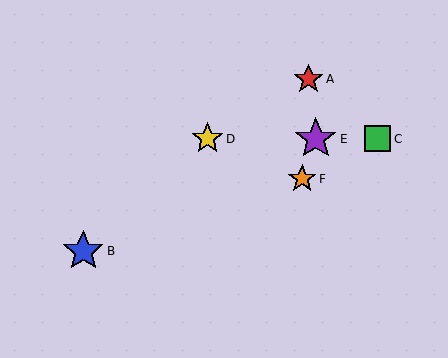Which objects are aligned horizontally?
Objects C, D, E are aligned horizontally.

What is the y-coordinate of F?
Object F is at y≈179.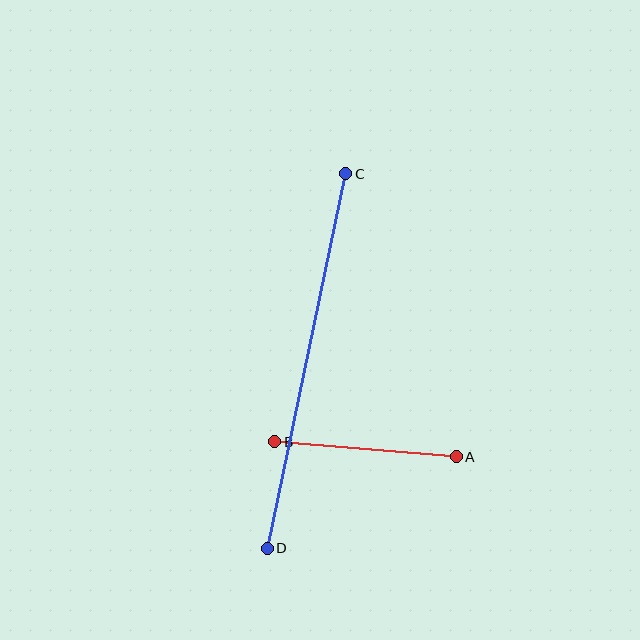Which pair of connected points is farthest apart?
Points C and D are farthest apart.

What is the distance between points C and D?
The distance is approximately 383 pixels.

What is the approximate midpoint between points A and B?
The midpoint is at approximately (366, 449) pixels.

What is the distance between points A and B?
The distance is approximately 183 pixels.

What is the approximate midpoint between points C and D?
The midpoint is at approximately (306, 361) pixels.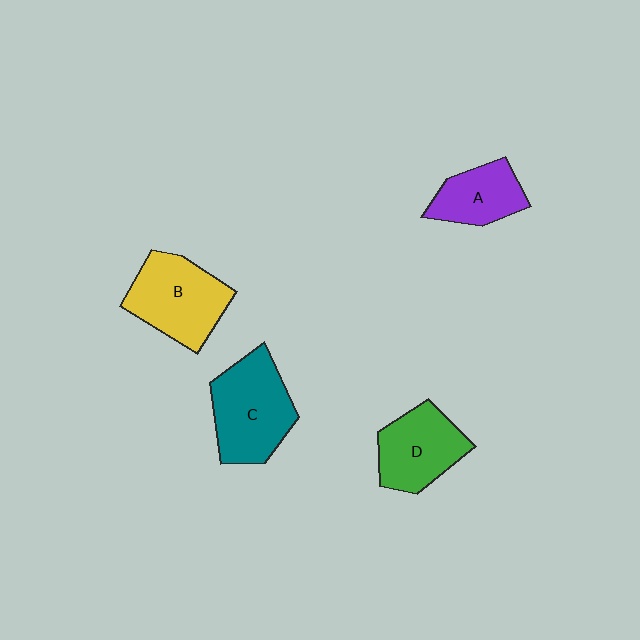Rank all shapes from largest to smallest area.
From largest to smallest: C (teal), B (yellow), D (green), A (purple).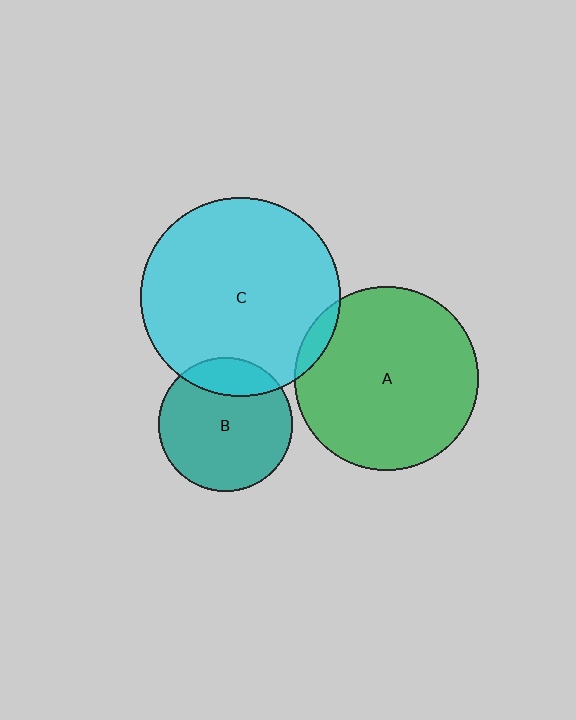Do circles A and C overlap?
Yes.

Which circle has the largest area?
Circle C (cyan).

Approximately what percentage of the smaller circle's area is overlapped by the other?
Approximately 5%.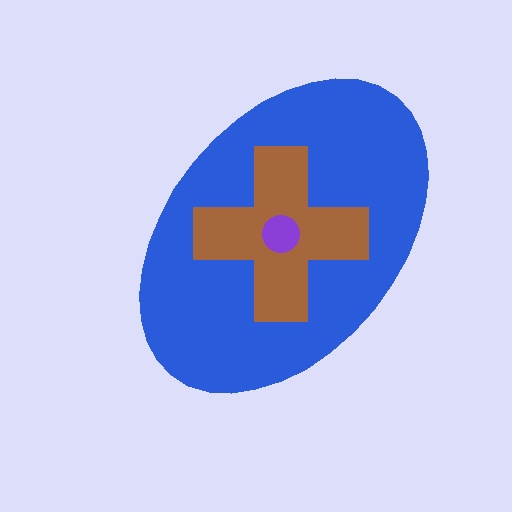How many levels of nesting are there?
3.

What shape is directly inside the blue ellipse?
The brown cross.